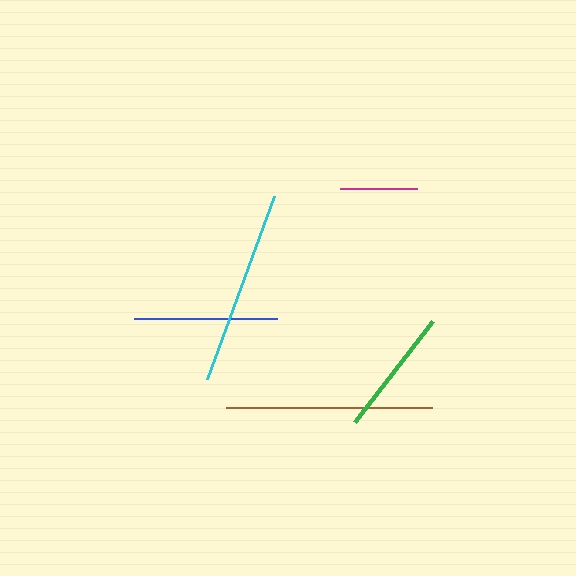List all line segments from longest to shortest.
From longest to shortest: brown, cyan, blue, green, magenta.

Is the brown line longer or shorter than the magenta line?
The brown line is longer than the magenta line.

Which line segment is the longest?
The brown line is the longest at approximately 206 pixels.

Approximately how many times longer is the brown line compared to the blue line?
The brown line is approximately 1.4 times the length of the blue line.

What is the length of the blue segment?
The blue segment is approximately 144 pixels long.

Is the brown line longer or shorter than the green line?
The brown line is longer than the green line.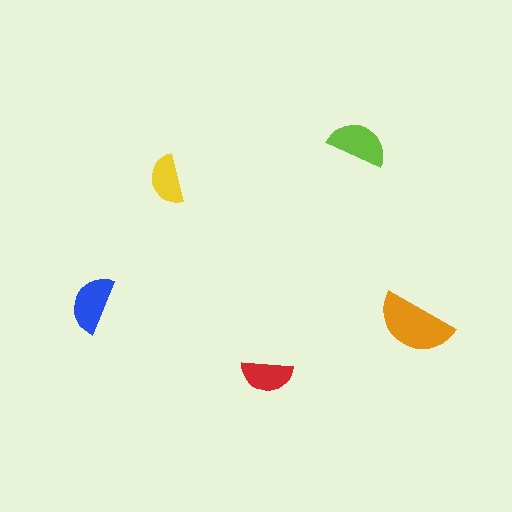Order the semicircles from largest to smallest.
the orange one, the lime one, the blue one, the red one, the yellow one.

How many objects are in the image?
There are 5 objects in the image.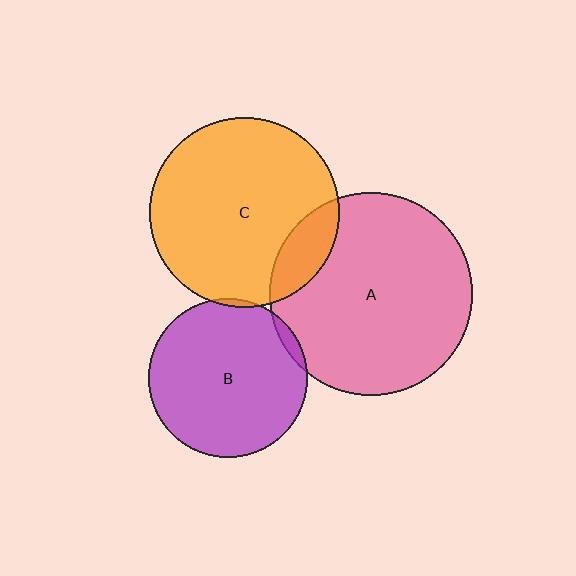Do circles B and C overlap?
Yes.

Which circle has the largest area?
Circle A (pink).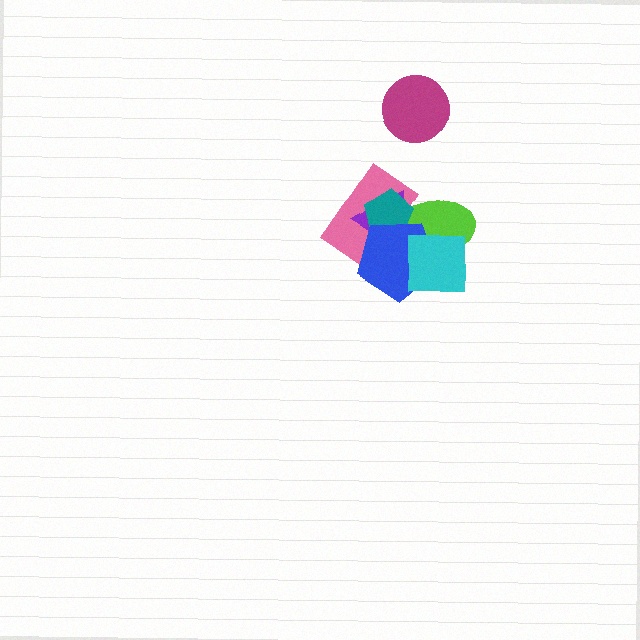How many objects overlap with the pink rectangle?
4 objects overlap with the pink rectangle.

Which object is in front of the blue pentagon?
The cyan square is in front of the blue pentagon.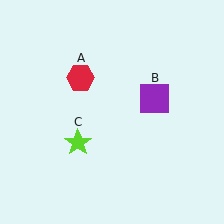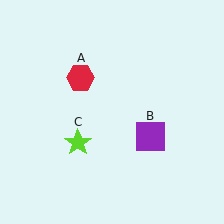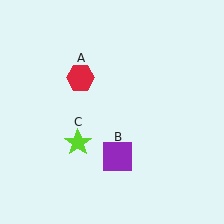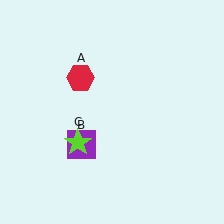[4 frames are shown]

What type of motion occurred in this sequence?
The purple square (object B) rotated clockwise around the center of the scene.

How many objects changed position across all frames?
1 object changed position: purple square (object B).